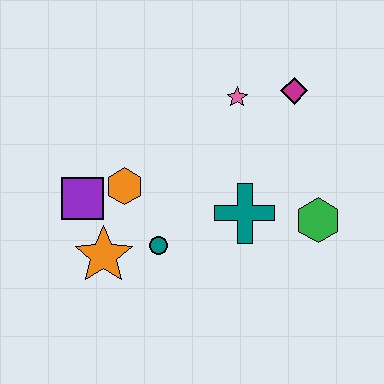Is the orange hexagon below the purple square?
No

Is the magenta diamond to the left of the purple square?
No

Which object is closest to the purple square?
The orange hexagon is closest to the purple square.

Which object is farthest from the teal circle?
The magenta diamond is farthest from the teal circle.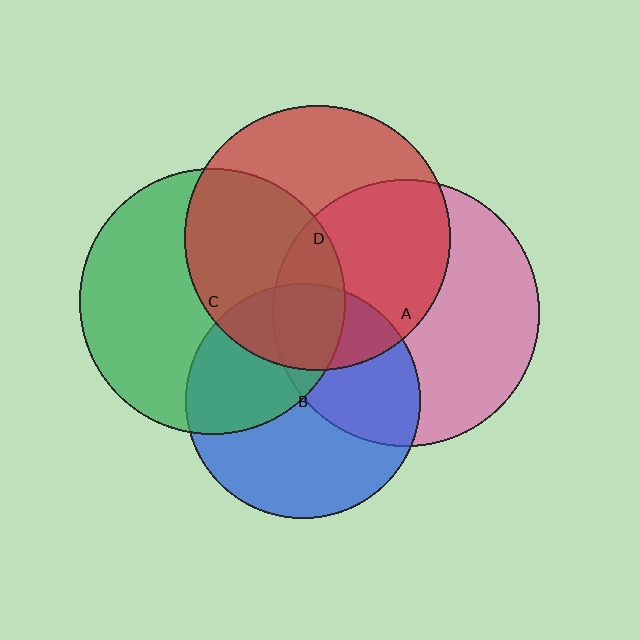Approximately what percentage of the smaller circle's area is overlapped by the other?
Approximately 15%.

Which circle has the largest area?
Circle A (pink).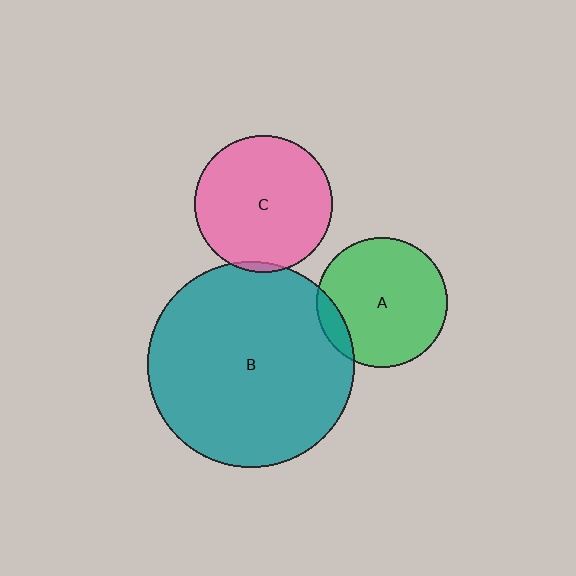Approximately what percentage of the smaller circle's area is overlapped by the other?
Approximately 10%.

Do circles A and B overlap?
Yes.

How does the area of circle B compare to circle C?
Approximately 2.2 times.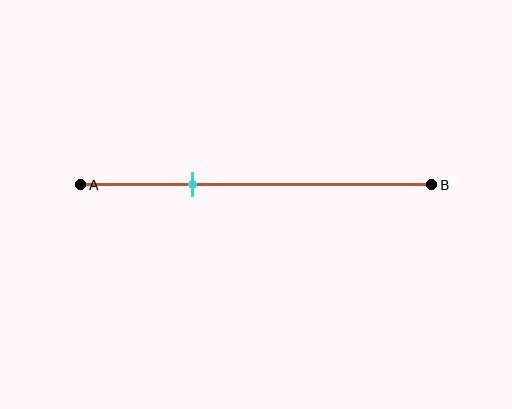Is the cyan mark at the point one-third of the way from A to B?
Yes, the mark is approximately at the one-third point.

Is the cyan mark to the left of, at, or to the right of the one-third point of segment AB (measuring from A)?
The cyan mark is approximately at the one-third point of segment AB.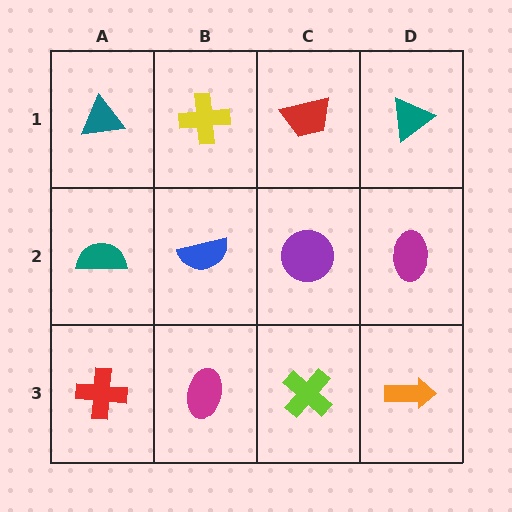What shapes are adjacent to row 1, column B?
A blue semicircle (row 2, column B), a teal triangle (row 1, column A), a red trapezoid (row 1, column C).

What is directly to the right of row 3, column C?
An orange arrow.